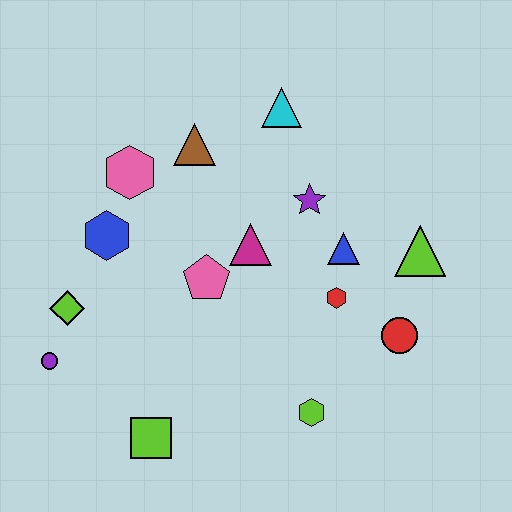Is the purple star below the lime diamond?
No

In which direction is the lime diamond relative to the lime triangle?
The lime diamond is to the left of the lime triangle.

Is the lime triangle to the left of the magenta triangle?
No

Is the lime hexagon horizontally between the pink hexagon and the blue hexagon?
No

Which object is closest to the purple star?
The blue triangle is closest to the purple star.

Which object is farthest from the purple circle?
The lime triangle is farthest from the purple circle.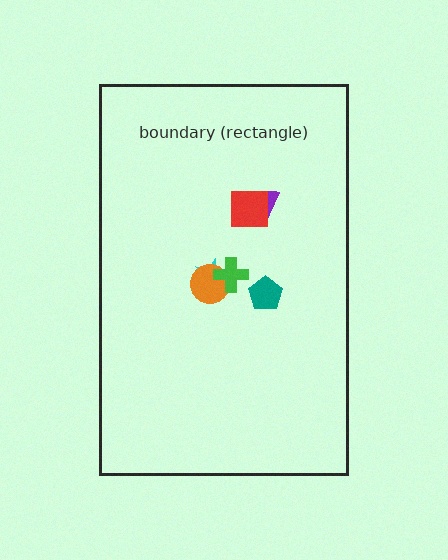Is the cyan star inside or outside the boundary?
Inside.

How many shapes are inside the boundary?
6 inside, 0 outside.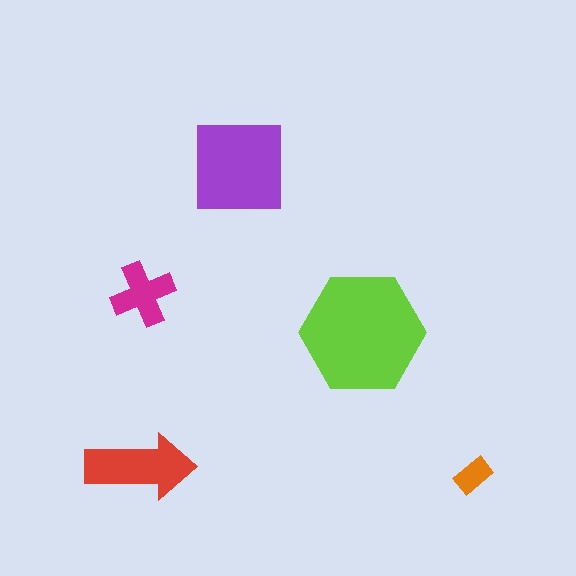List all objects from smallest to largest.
The orange rectangle, the magenta cross, the red arrow, the purple square, the lime hexagon.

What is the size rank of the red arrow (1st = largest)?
3rd.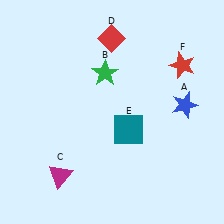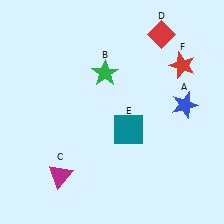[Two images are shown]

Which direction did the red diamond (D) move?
The red diamond (D) moved right.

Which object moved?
The red diamond (D) moved right.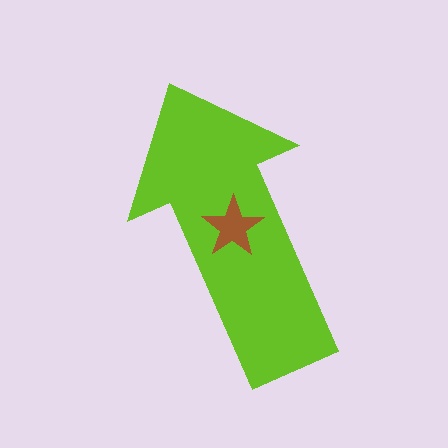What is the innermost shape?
The brown star.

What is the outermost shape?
The lime arrow.